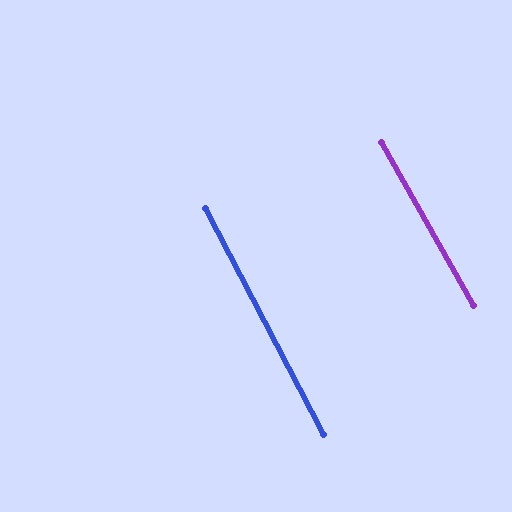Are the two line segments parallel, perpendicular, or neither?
Parallel — their directions differ by only 1.8°.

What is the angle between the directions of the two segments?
Approximately 2 degrees.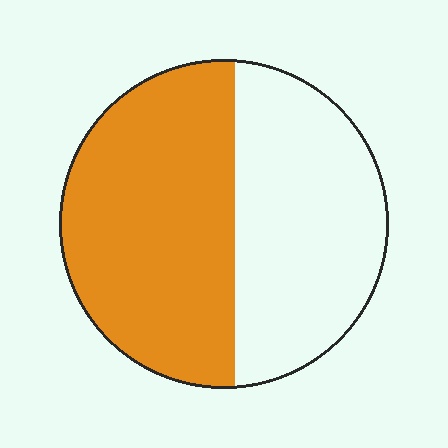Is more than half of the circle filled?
Yes.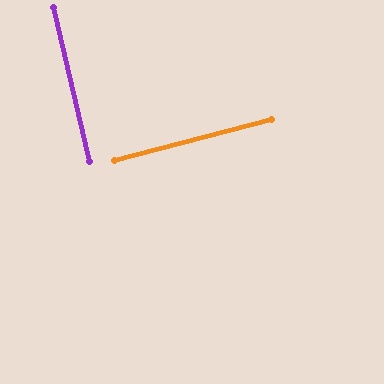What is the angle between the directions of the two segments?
Approximately 88 degrees.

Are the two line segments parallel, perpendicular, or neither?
Perpendicular — they meet at approximately 88°.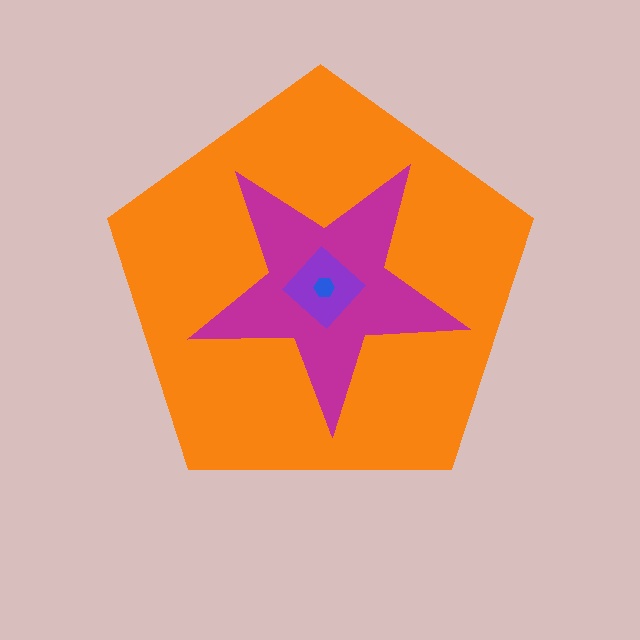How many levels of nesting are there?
4.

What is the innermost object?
The blue hexagon.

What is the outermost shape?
The orange pentagon.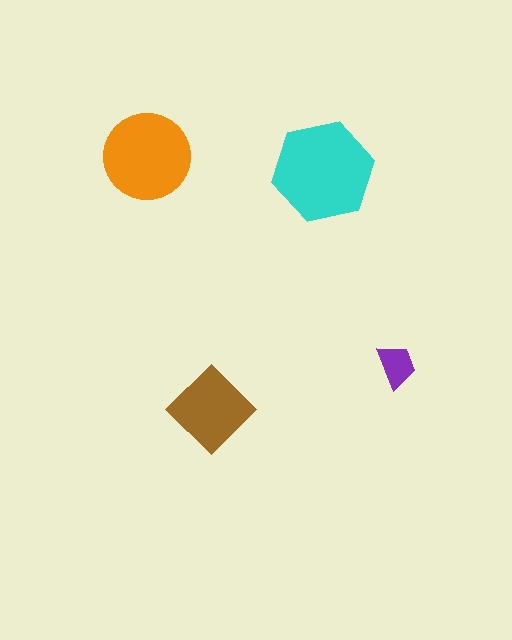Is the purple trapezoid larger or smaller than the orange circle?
Smaller.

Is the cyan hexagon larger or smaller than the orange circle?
Larger.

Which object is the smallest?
The purple trapezoid.